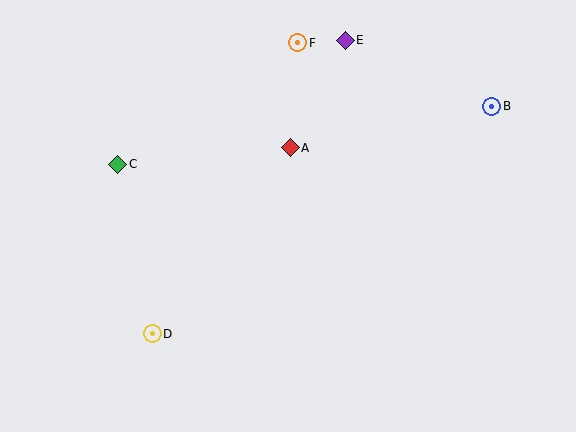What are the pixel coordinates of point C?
Point C is at (118, 164).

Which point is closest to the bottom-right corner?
Point B is closest to the bottom-right corner.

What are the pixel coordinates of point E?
Point E is at (345, 40).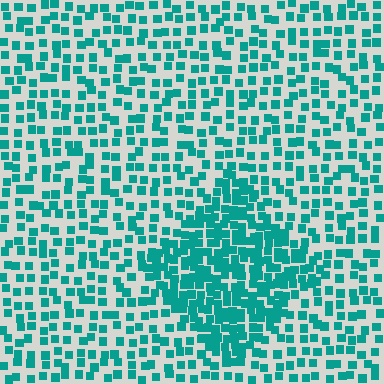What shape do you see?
I see a diamond.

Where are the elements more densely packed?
The elements are more densely packed inside the diamond boundary.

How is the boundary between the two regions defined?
The boundary is defined by a change in element density (approximately 2.1x ratio). All elements are the same color, size, and shape.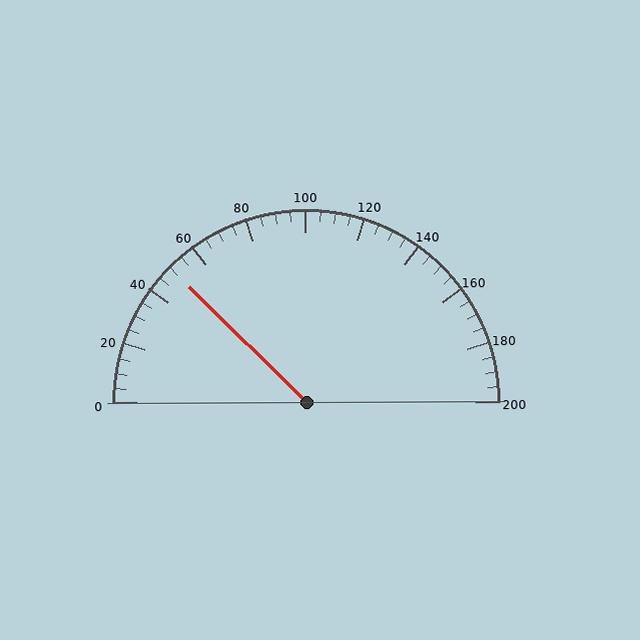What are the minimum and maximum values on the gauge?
The gauge ranges from 0 to 200.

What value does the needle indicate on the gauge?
The needle indicates approximately 50.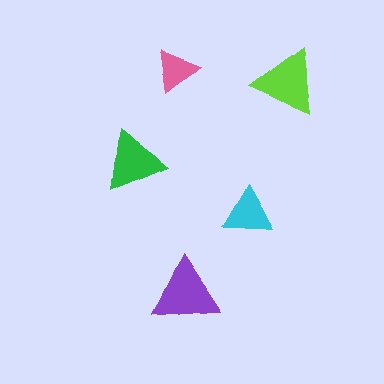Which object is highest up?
The pink triangle is topmost.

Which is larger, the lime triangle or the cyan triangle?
The lime one.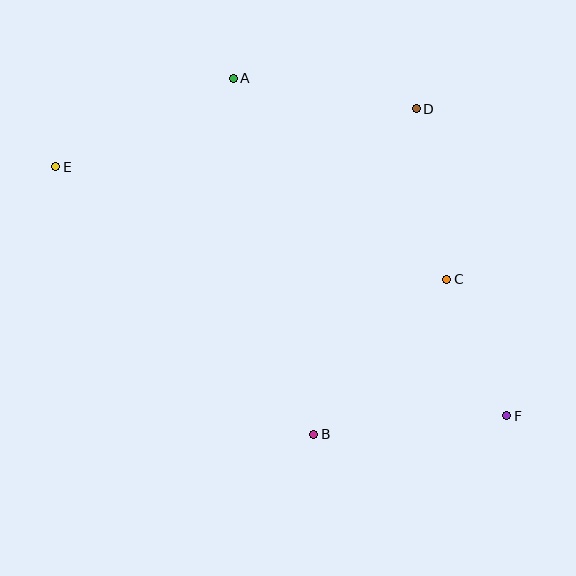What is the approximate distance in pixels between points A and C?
The distance between A and C is approximately 293 pixels.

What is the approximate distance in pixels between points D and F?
The distance between D and F is approximately 320 pixels.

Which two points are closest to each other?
Points C and F are closest to each other.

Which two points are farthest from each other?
Points E and F are farthest from each other.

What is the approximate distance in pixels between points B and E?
The distance between B and E is approximately 372 pixels.